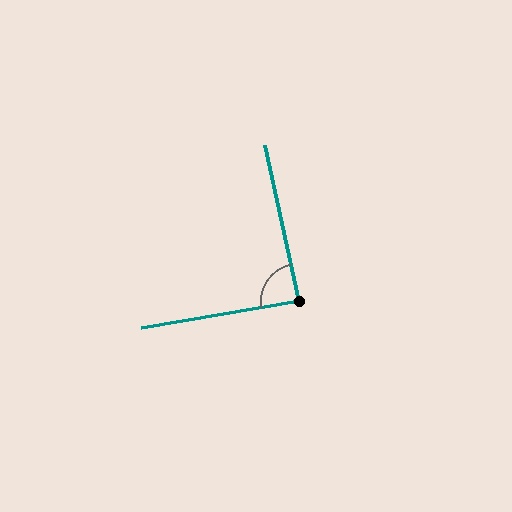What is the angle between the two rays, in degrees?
Approximately 88 degrees.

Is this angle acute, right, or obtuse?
It is approximately a right angle.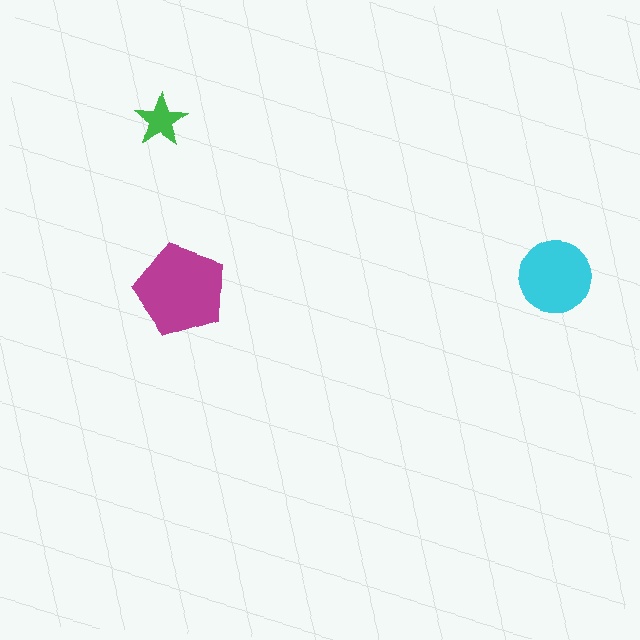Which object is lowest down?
The magenta pentagon is bottommost.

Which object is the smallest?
The green star.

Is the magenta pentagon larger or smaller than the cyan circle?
Larger.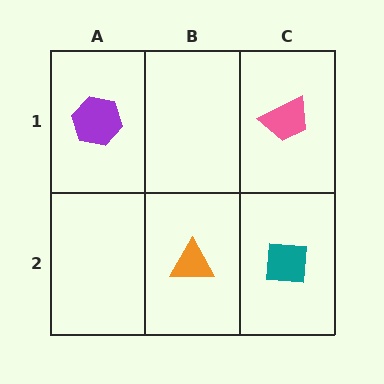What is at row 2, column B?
An orange triangle.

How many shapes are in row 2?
2 shapes.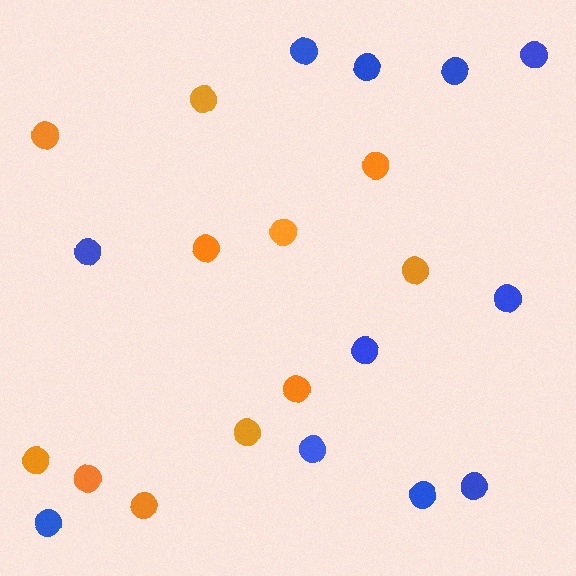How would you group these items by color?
There are 2 groups: one group of blue circles (11) and one group of orange circles (11).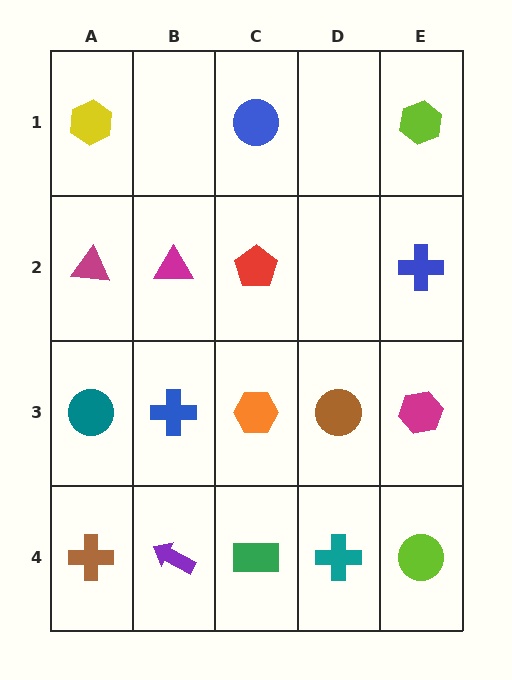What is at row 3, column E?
A magenta hexagon.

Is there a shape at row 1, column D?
No, that cell is empty.